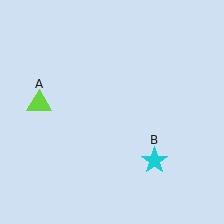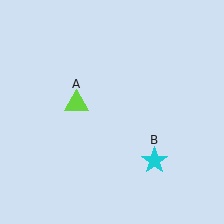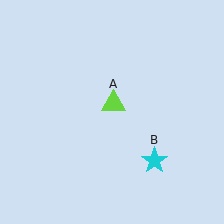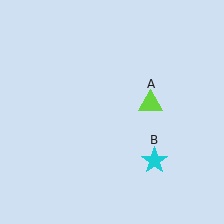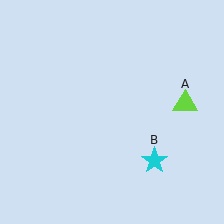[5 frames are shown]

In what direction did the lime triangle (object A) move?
The lime triangle (object A) moved right.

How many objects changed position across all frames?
1 object changed position: lime triangle (object A).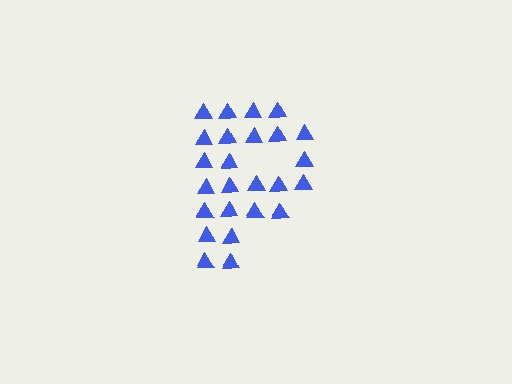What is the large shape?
The large shape is the letter P.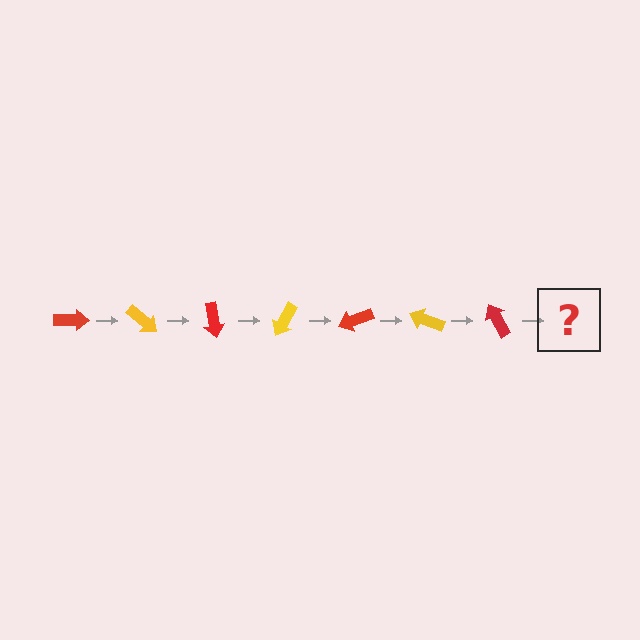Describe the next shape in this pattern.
It should be a yellow arrow, rotated 280 degrees from the start.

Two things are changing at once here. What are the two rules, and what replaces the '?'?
The two rules are that it rotates 40 degrees each step and the color cycles through red and yellow. The '?' should be a yellow arrow, rotated 280 degrees from the start.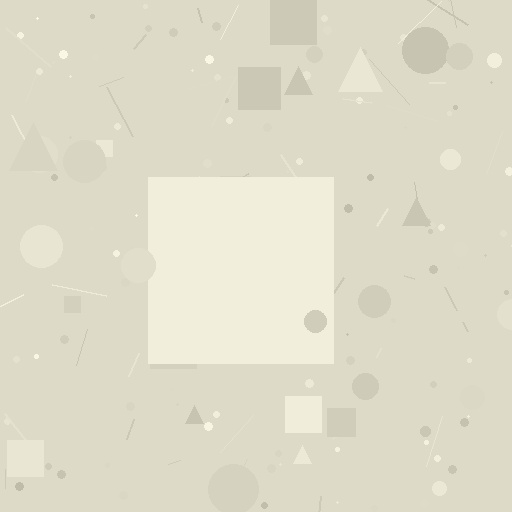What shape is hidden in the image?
A square is hidden in the image.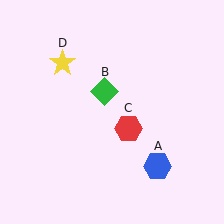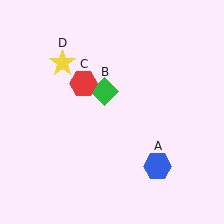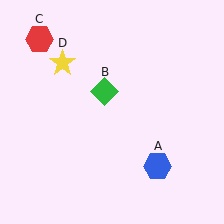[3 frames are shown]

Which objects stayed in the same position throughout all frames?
Blue hexagon (object A) and green diamond (object B) and yellow star (object D) remained stationary.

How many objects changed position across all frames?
1 object changed position: red hexagon (object C).